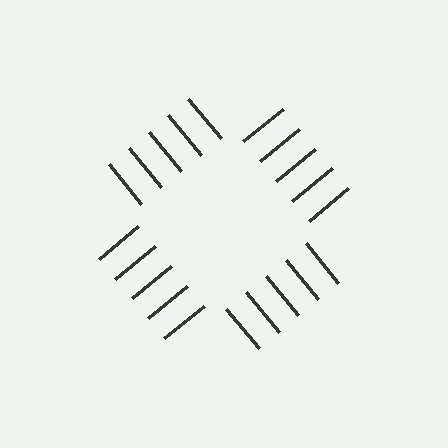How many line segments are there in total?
20 — 5 along each of the 4 edges.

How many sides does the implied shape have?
4 sides — the line-ends trace a square.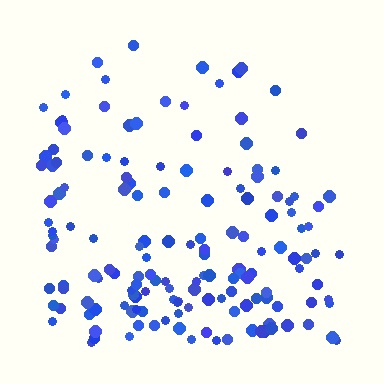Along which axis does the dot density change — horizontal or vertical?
Vertical.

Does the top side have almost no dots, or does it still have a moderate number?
Still a moderate number, just noticeably fewer than the bottom.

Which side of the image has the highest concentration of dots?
The bottom.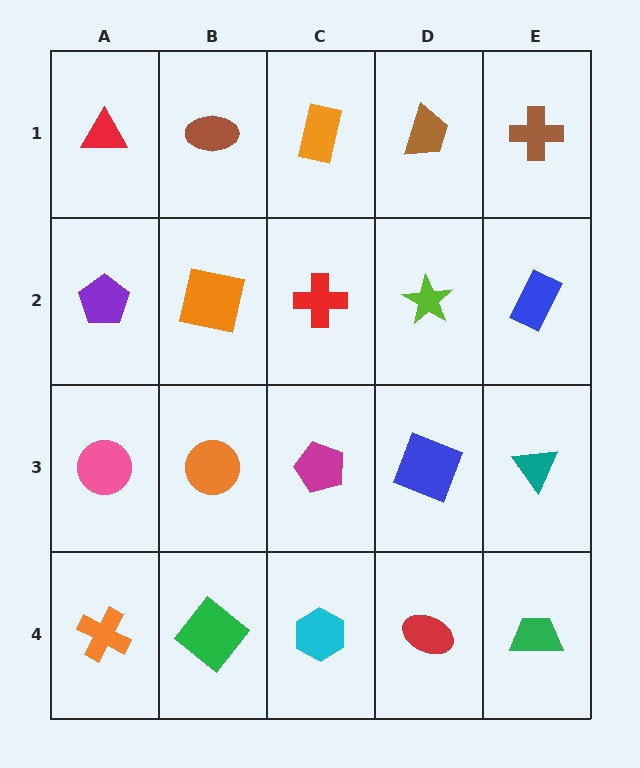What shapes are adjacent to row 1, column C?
A red cross (row 2, column C), a brown ellipse (row 1, column B), a brown trapezoid (row 1, column D).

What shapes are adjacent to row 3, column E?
A blue rectangle (row 2, column E), a green trapezoid (row 4, column E), a blue square (row 3, column D).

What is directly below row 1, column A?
A purple pentagon.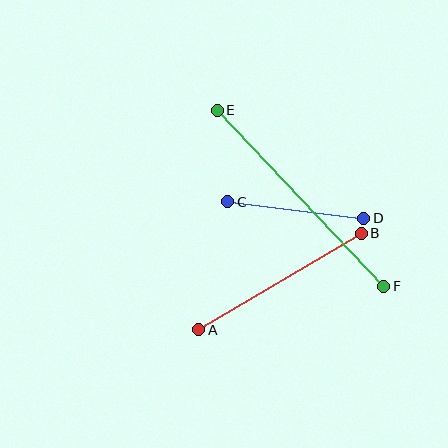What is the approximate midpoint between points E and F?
The midpoint is at approximately (301, 198) pixels.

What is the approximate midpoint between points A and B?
The midpoint is at approximately (280, 282) pixels.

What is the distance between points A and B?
The distance is approximately 189 pixels.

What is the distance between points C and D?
The distance is approximately 137 pixels.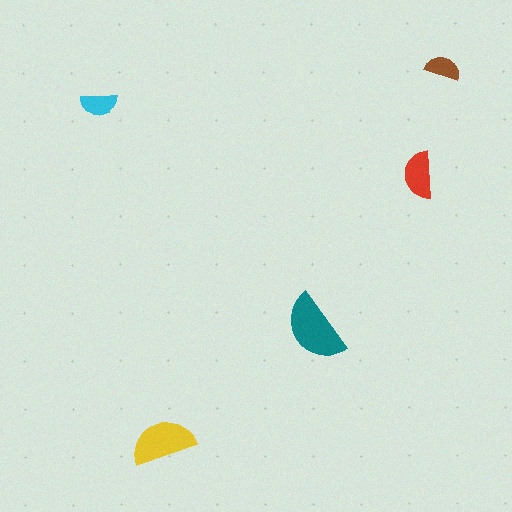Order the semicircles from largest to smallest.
the teal one, the yellow one, the red one, the cyan one, the brown one.